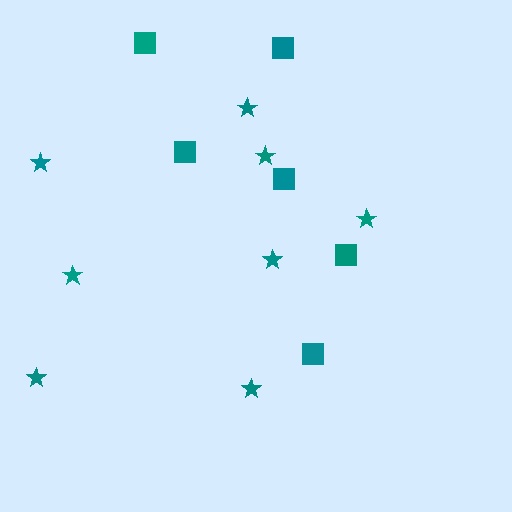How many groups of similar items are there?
There are 2 groups: one group of squares (6) and one group of stars (8).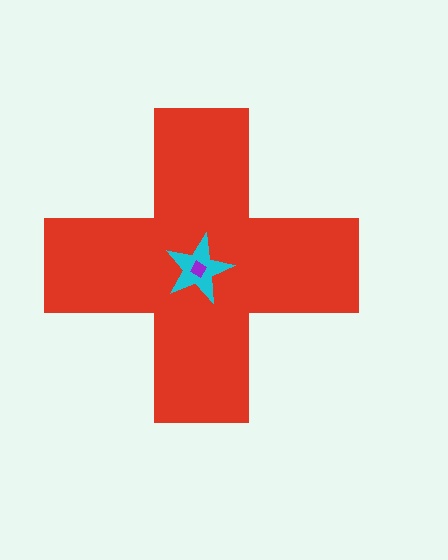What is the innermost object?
The purple diamond.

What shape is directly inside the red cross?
The cyan star.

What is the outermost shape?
The red cross.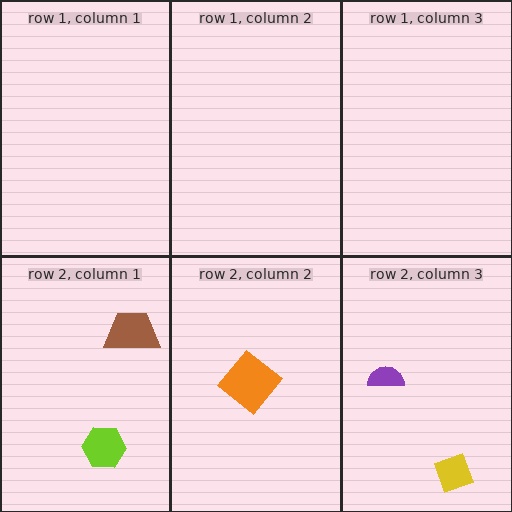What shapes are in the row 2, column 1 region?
The lime hexagon, the brown trapezoid.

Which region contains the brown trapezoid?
The row 2, column 1 region.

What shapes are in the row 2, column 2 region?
The orange diamond.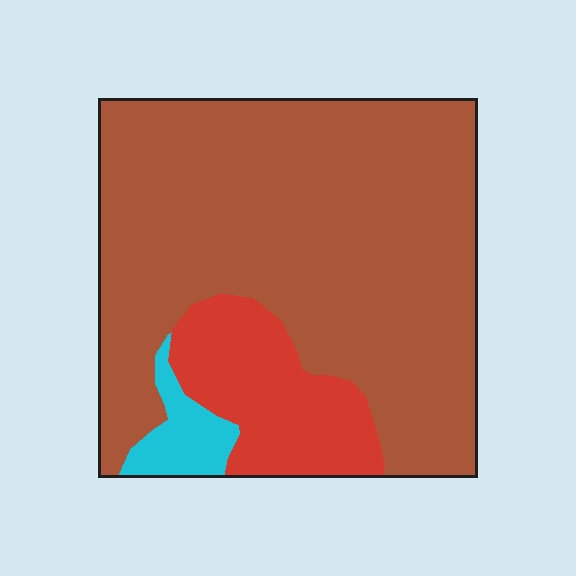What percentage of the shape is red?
Red takes up about one sixth (1/6) of the shape.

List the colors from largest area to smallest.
From largest to smallest: brown, red, cyan.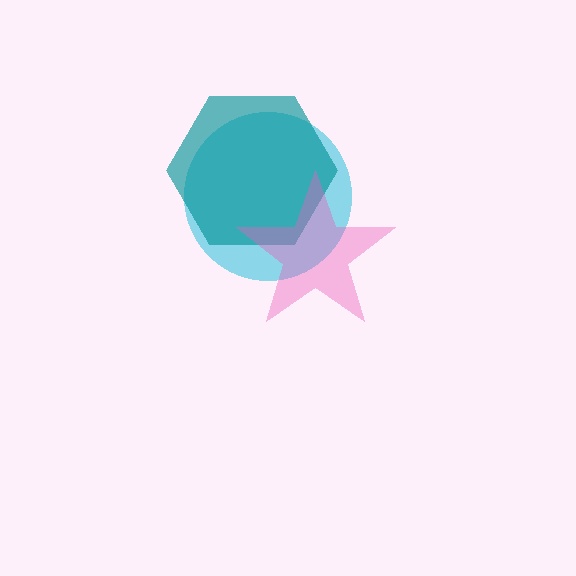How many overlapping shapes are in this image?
There are 3 overlapping shapes in the image.